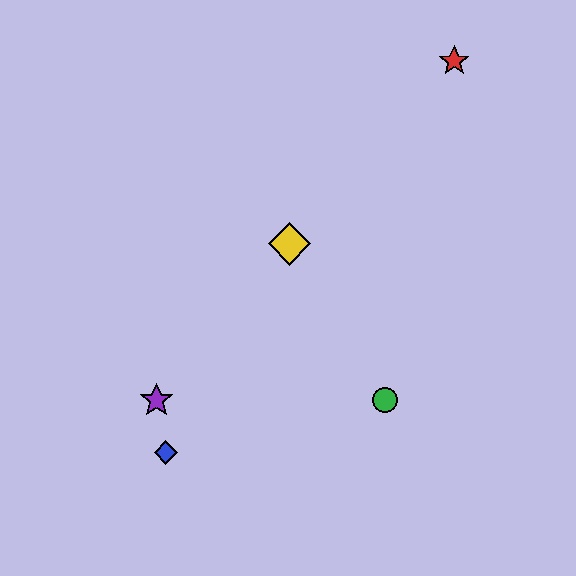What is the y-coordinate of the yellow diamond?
The yellow diamond is at y≈244.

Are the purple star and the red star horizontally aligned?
No, the purple star is at y≈400 and the red star is at y≈61.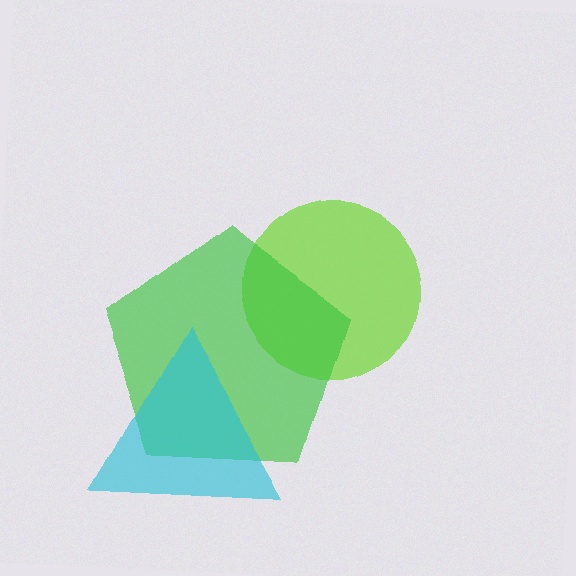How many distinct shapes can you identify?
There are 3 distinct shapes: a lime circle, a green pentagon, a cyan triangle.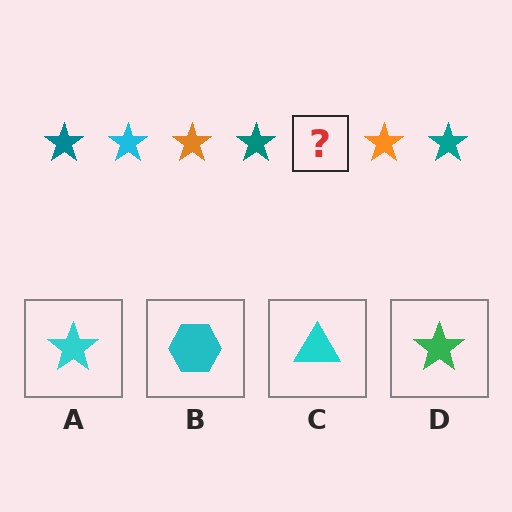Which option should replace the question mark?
Option A.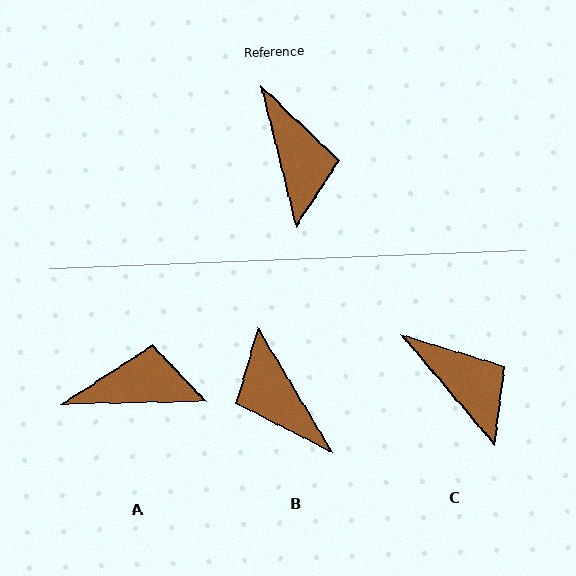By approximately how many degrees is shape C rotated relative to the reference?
Approximately 26 degrees counter-clockwise.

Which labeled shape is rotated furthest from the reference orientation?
B, about 163 degrees away.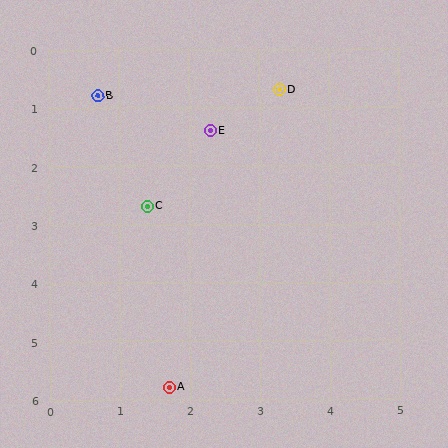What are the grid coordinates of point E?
Point E is at approximately (2.3, 1.4).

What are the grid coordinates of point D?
Point D is at approximately (3.3, 0.7).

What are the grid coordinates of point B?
Point B is at approximately (0.7, 0.8).